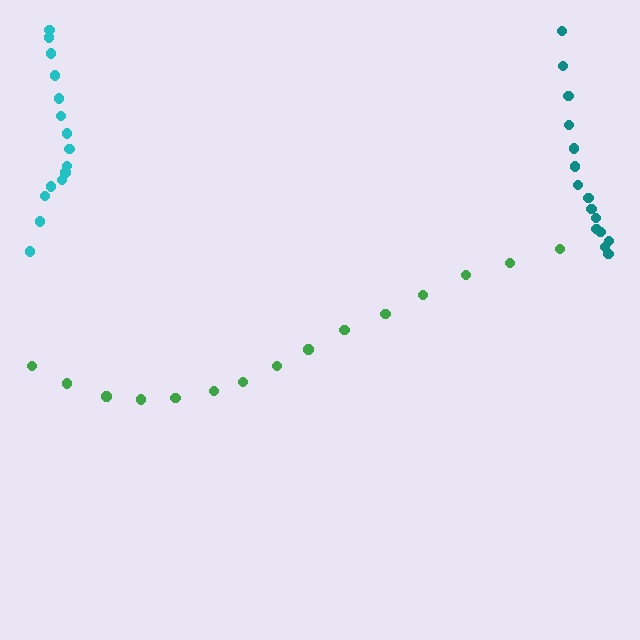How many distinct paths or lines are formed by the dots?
There are 3 distinct paths.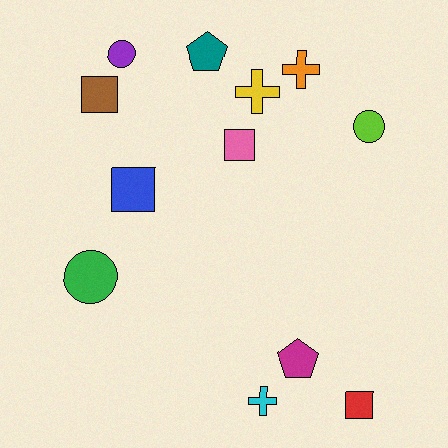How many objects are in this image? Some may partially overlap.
There are 12 objects.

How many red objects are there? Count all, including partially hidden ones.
There is 1 red object.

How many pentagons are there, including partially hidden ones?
There are 2 pentagons.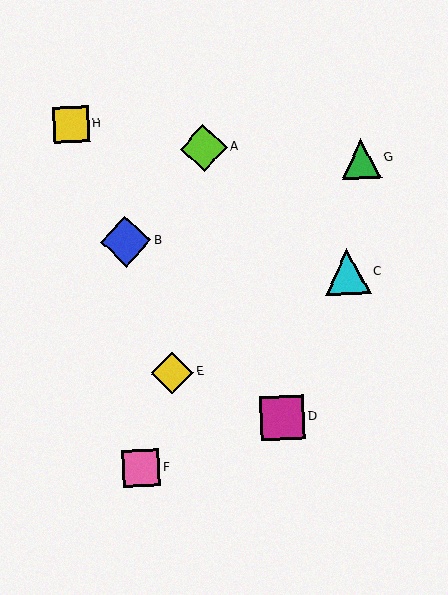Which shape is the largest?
The blue diamond (labeled B) is the largest.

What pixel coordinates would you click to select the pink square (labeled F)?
Click at (141, 468) to select the pink square F.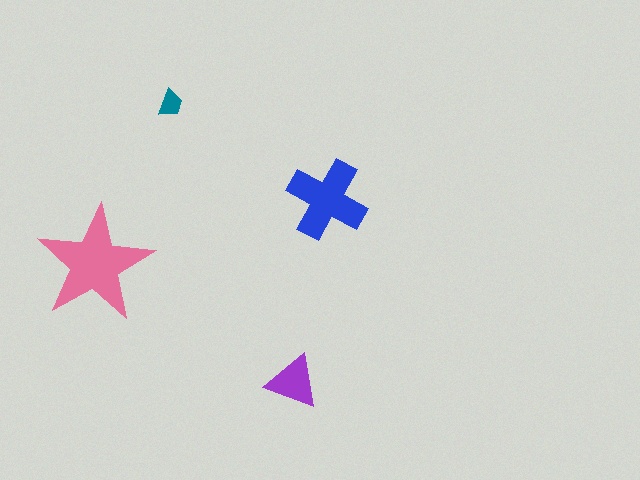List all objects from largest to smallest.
The pink star, the blue cross, the purple triangle, the teal trapezoid.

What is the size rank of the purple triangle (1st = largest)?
3rd.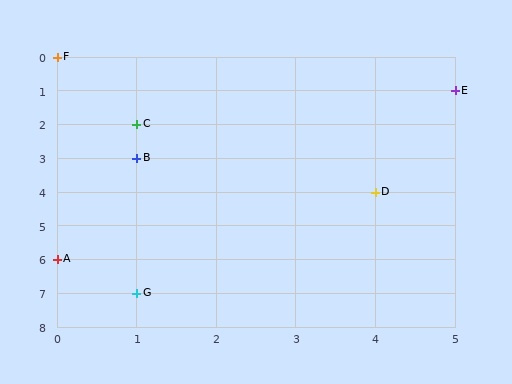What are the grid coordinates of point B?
Point B is at grid coordinates (1, 3).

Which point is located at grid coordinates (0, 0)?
Point F is at (0, 0).